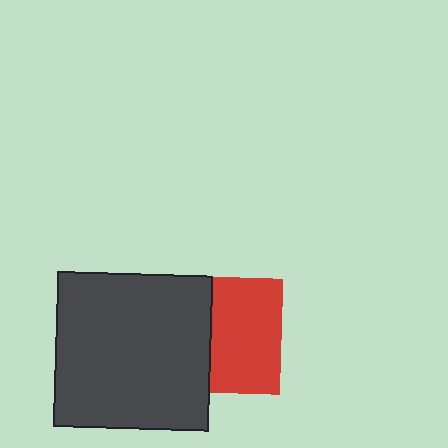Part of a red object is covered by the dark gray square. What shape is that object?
It is a square.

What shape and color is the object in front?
The object in front is a dark gray square.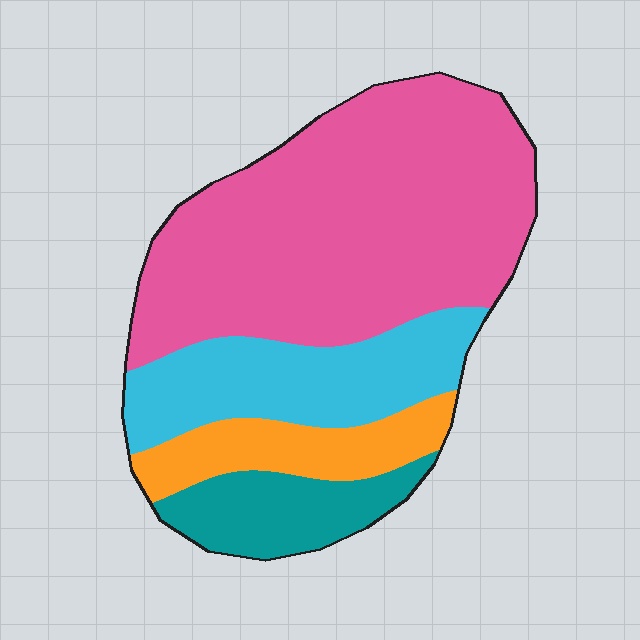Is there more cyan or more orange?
Cyan.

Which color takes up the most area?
Pink, at roughly 55%.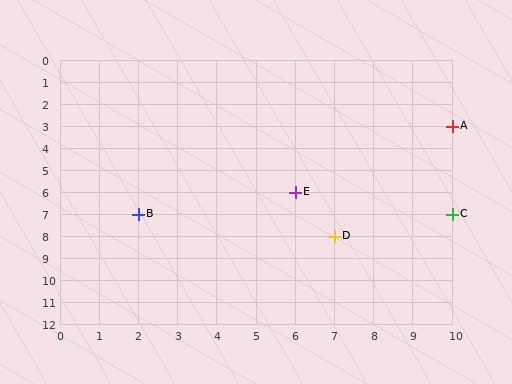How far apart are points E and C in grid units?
Points E and C are 4 columns and 1 row apart (about 4.1 grid units diagonally).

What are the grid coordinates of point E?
Point E is at grid coordinates (6, 6).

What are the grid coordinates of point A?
Point A is at grid coordinates (10, 3).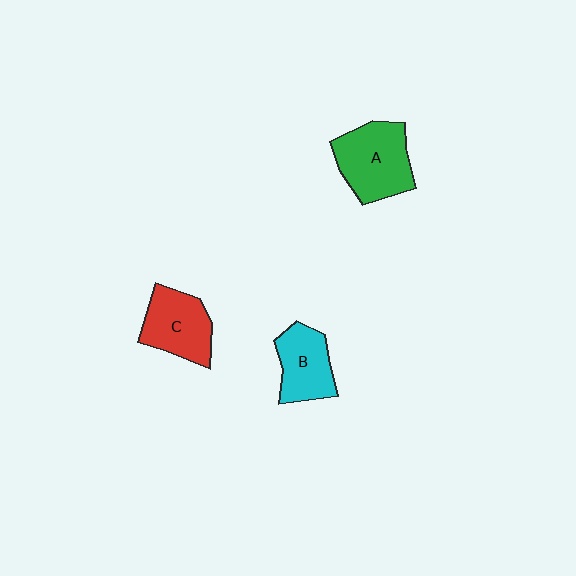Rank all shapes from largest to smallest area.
From largest to smallest: A (green), C (red), B (cyan).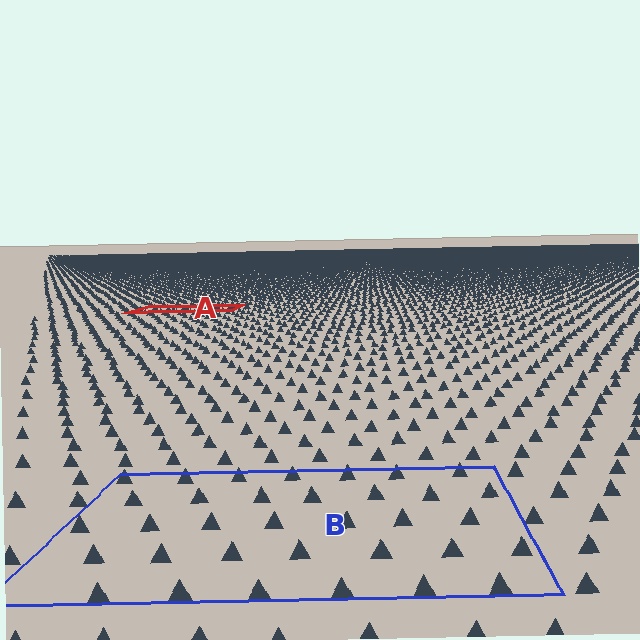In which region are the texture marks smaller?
The texture marks are smaller in region A, because it is farther away.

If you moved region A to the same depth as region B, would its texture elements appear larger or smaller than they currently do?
They would appear larger. At a closer depth, the same texture elements are projected at a bigger on-screen size.